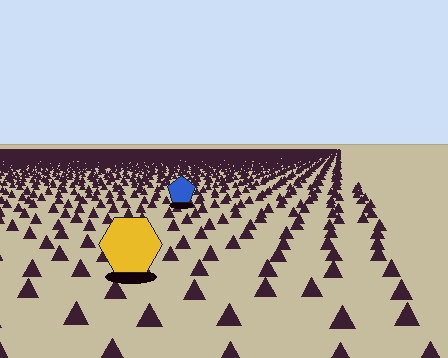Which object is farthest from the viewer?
The blue pentagon is farthest from the viewer. It appears smaller and the ground texture around it is denser.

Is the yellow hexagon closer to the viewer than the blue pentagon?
Yes. The yellow hexagon is closer — you can tell from the texture gradient: the ground texture is coarser near it.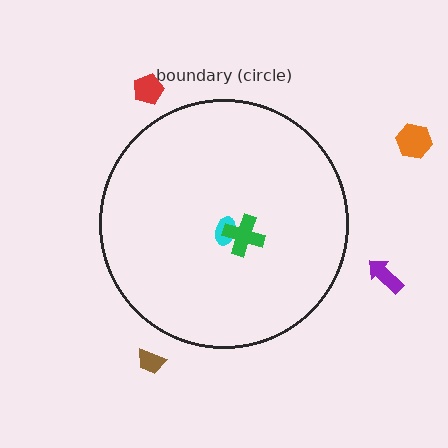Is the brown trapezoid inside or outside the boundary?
Outside.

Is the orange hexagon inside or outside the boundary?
Outside.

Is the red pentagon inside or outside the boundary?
Outside.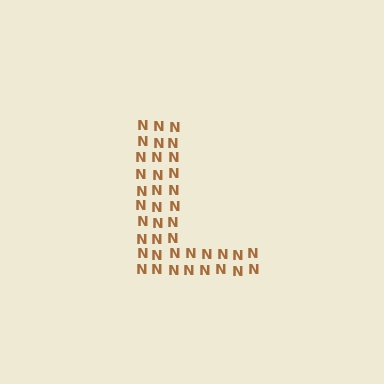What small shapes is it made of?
It is made of small letter N's.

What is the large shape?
The large shape is the letter L.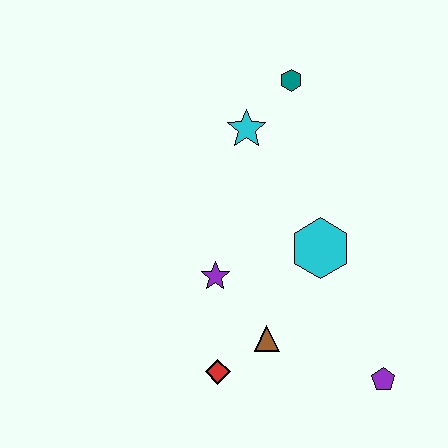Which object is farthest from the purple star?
The teal hexagon is farthest from the purple star.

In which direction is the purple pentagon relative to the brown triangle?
The purple pentagon is to the right of the brown triangle.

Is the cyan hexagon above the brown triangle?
Yes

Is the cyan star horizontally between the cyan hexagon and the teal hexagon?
No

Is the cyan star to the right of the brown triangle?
No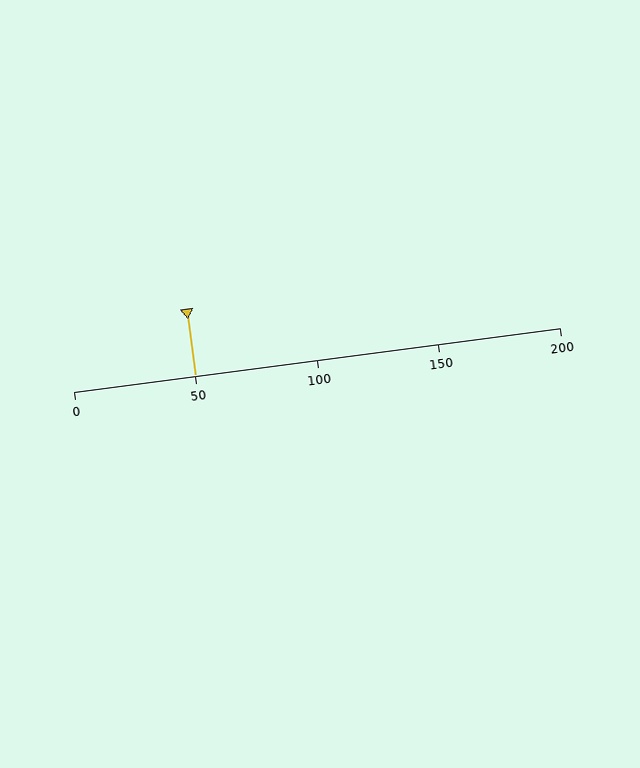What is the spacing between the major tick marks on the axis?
The major ticks are spaced 50 apart.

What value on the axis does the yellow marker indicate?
The marker indicates approximately 50.